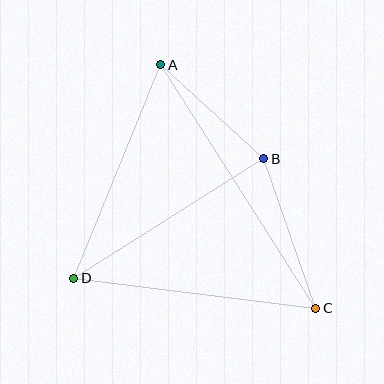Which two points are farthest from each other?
Points A and C are farthest from each other.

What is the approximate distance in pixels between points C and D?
The distance between C and D is approximately 243 pixels.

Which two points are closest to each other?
Points A and B are closest to each other.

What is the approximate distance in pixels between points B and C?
The distance between B and C is approximately 158 pixels.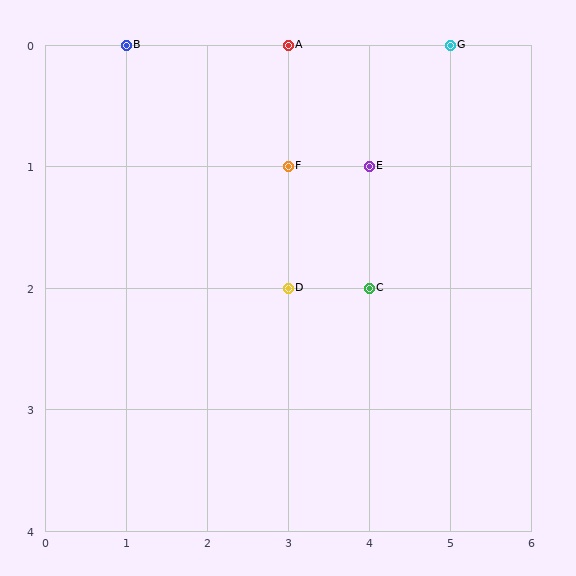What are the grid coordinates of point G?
Point G is at grid coordinates (5, 0).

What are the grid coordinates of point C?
Point C is at grid coordinates (4, 2).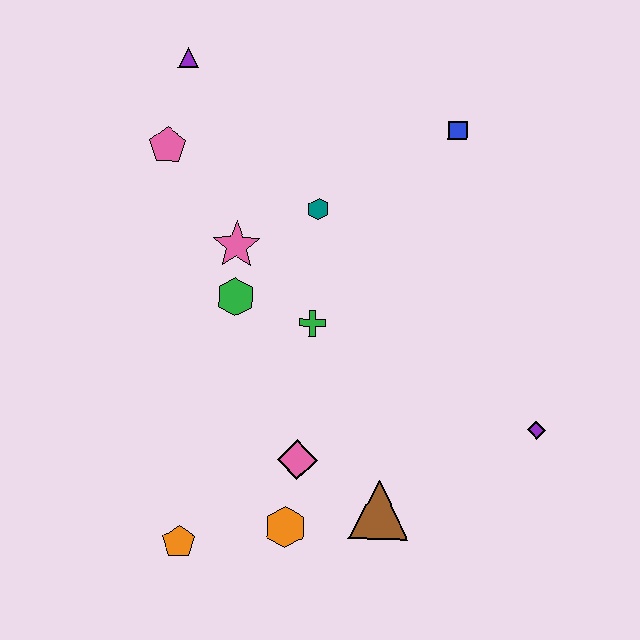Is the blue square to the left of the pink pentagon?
No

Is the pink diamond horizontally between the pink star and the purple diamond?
Yes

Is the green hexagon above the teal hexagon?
No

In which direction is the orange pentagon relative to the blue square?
The orange pentagon is below the blue square.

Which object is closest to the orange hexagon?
The pink diamond is closest to the orange hexagon.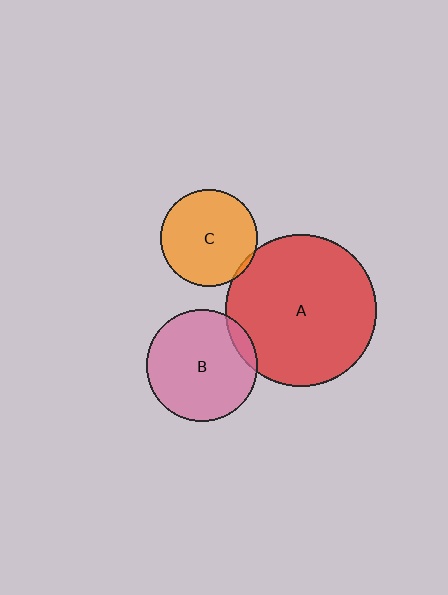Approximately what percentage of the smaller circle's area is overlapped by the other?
Approximately 10%.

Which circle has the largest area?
Circle A (red).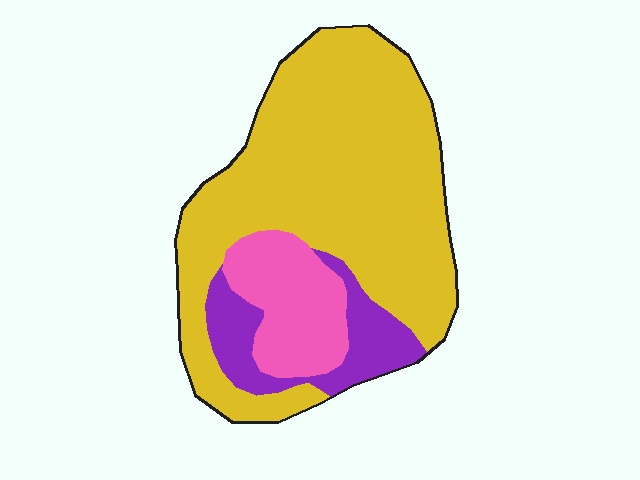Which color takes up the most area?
Yellow, at roughly 70%.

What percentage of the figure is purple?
Purple covers 14% of the figure.